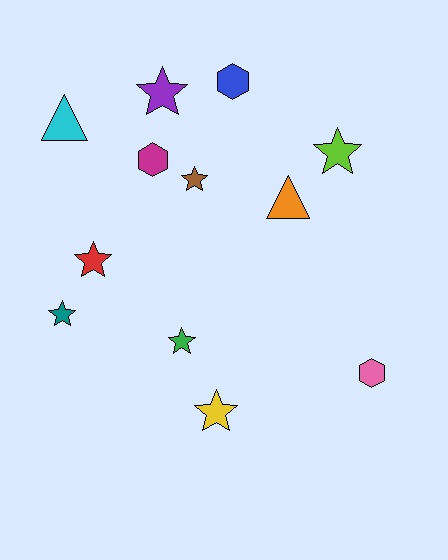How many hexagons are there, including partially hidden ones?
There are 3 hexagons.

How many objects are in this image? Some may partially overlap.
There are 12 objects.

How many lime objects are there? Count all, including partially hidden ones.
There is 1 lime object.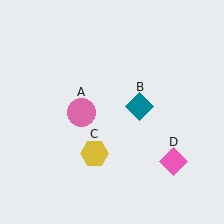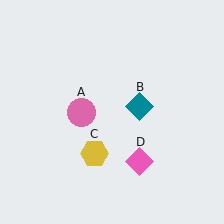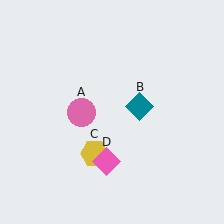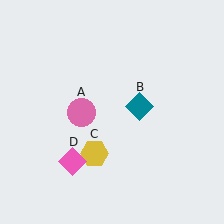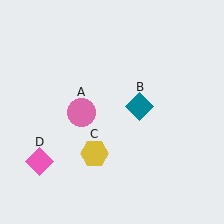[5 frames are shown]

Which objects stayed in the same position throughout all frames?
Pink circle (object A) and teal diamond (object B) and yellow hexagon (object C) remained stationary.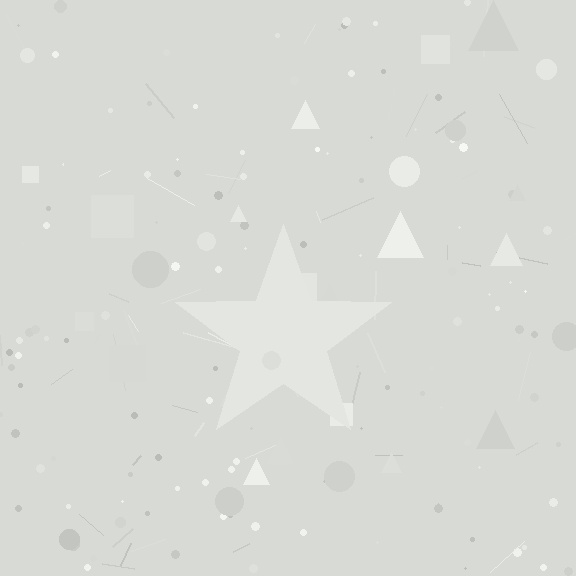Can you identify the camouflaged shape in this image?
The camouflaged shape is a star.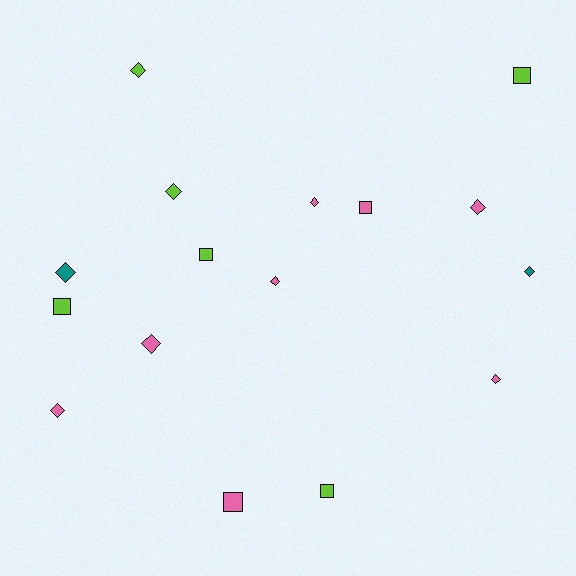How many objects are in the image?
There are 16 objects.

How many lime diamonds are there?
There are 2 lime diamonds.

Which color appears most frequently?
Pink, with 8 objects.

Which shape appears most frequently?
Diamond, with 10 objects.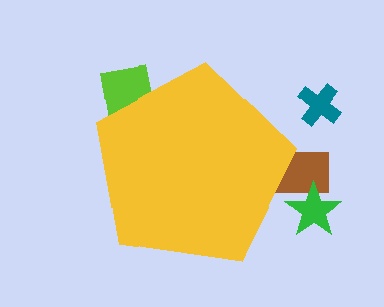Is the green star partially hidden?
No, the green star is fully visible.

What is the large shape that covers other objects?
A yellow pentagon.